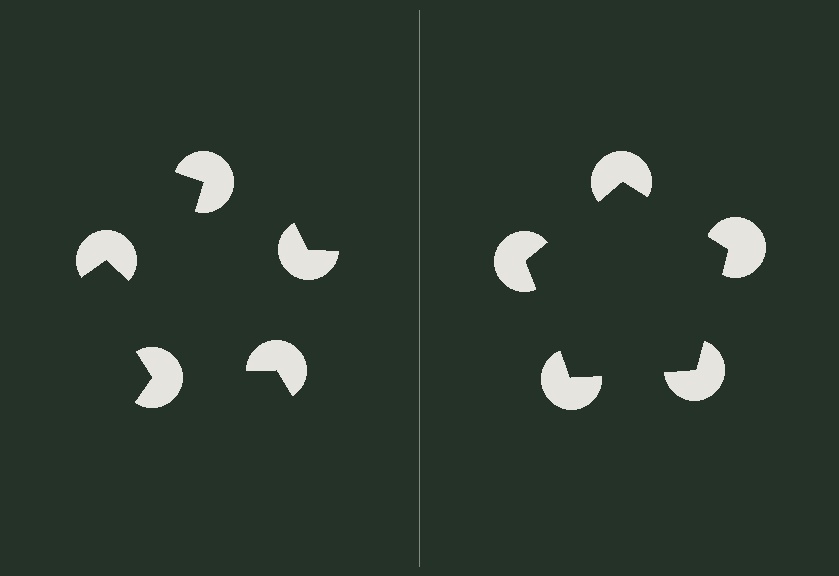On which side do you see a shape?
An illusory pentagon appears on the right side. On the left side the wedge cuts are rotated, so no coherent shape forms.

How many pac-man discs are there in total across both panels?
10 — 5 on each side.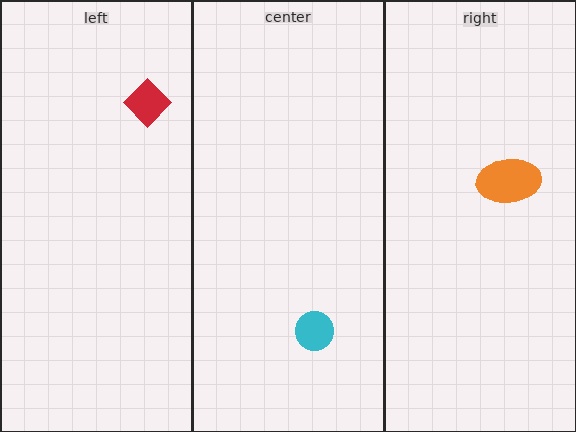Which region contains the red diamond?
The left region.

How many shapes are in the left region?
1.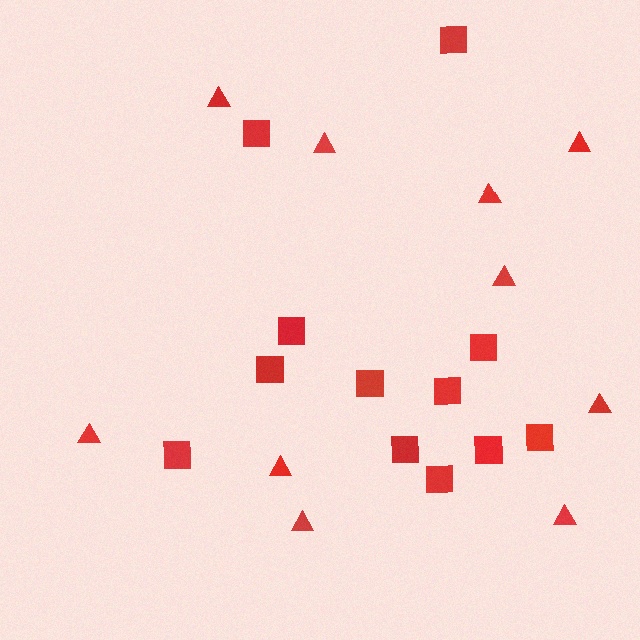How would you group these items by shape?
There are 2 groups: one group of squares (12) and one group of triangles (10).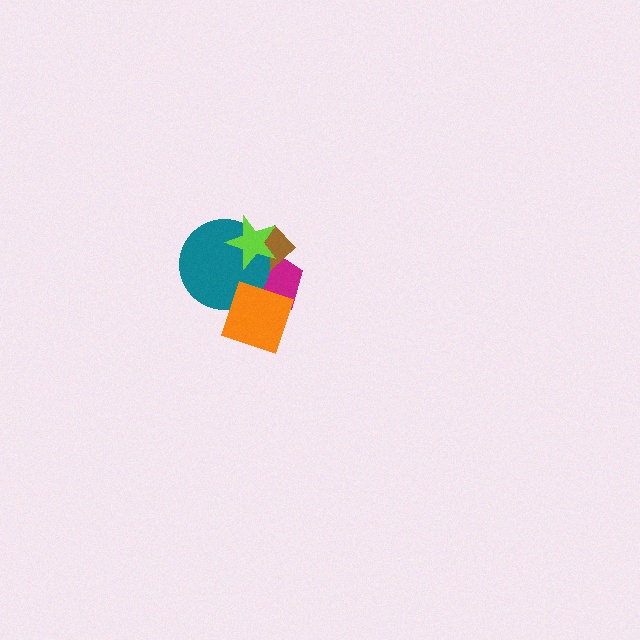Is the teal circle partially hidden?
Yes, it is partially covered by another shape.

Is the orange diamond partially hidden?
No, no other shape covers it.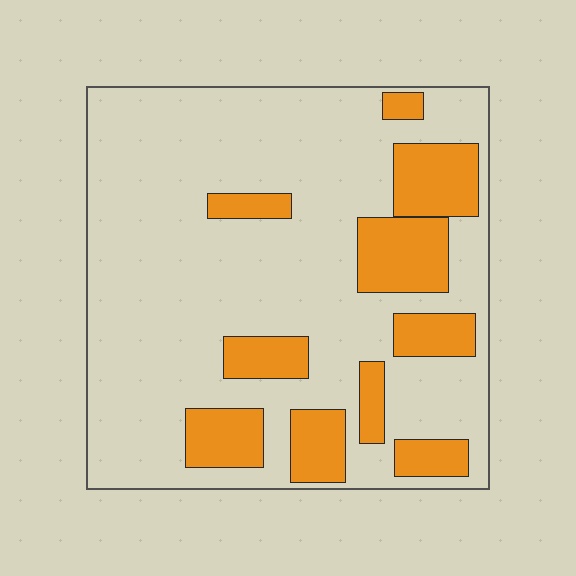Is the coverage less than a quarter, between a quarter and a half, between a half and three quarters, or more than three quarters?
Less than a quarter.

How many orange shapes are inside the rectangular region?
10.